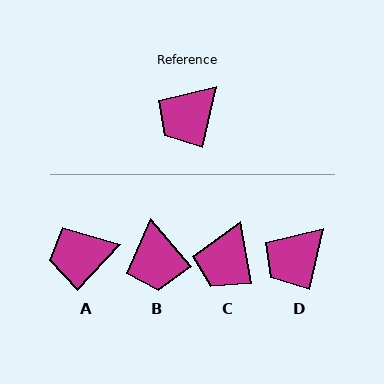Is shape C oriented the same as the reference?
No, it is off by about 22 degrees.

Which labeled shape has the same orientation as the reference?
D.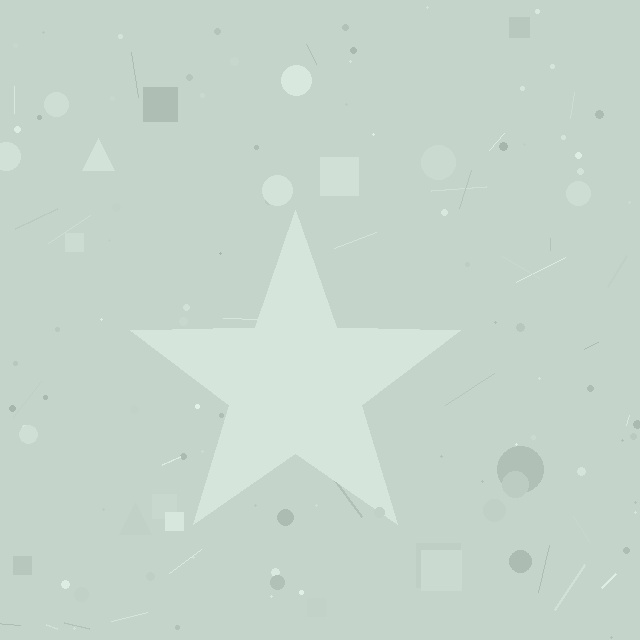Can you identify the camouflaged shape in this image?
The camouflaged shape is a star.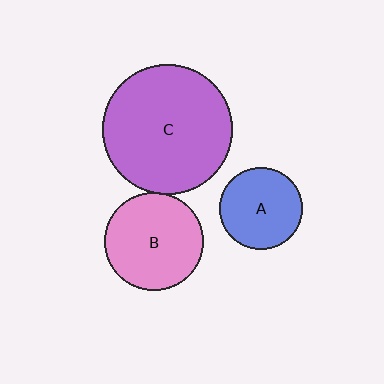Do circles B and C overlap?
Yes.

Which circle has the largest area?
Circle C (purple).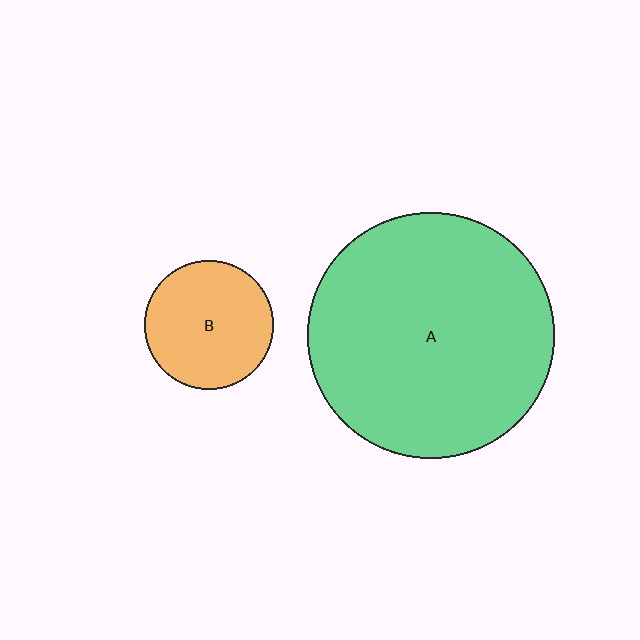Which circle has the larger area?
Circle A (green).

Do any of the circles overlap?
No, none of the circles overlap.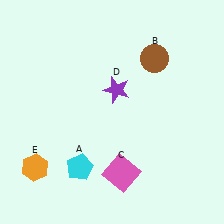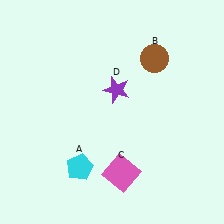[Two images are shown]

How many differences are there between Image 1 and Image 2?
There is 1 difference between the two images.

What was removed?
The orange hexagon (E) was removed in Image 2.